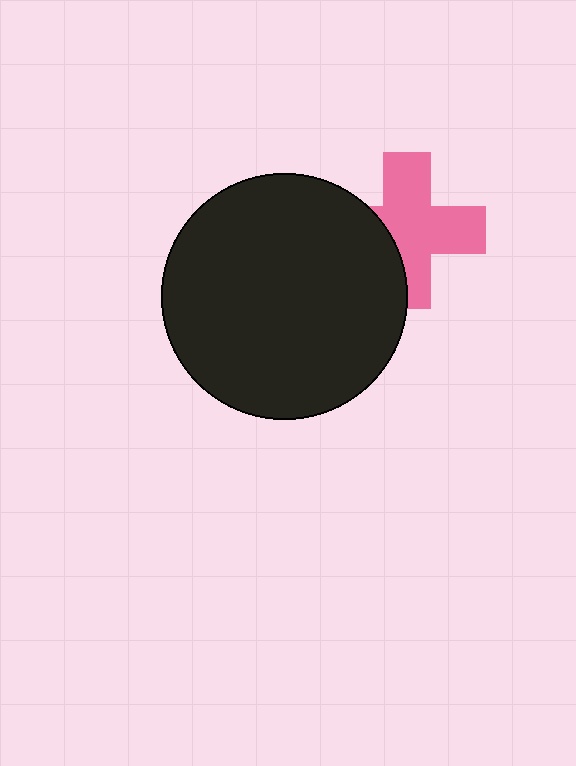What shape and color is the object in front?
The object in front is a black circle.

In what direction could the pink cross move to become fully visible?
The pink cross could move right. That would shift it out from behind the black circle entirely.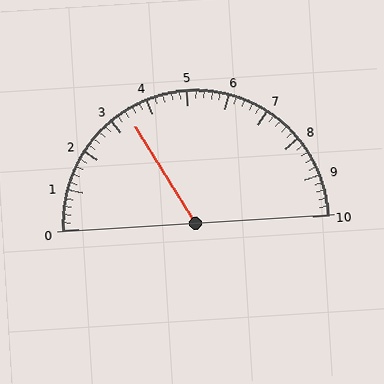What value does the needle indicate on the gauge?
The needle indicates approximately 3.4.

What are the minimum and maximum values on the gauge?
The gauge ranges from 0 to 10.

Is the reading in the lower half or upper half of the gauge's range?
The reading is in the lower half of the range (0 to 10).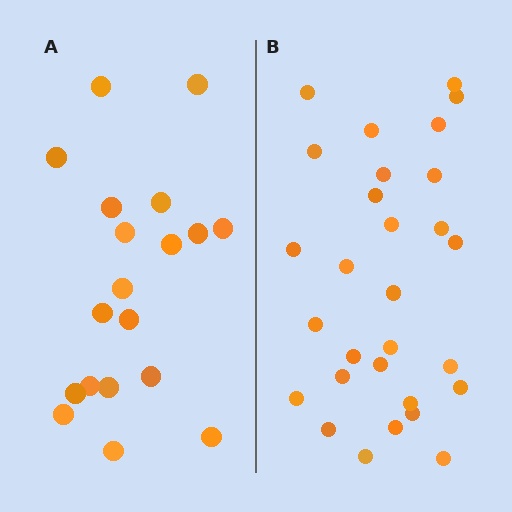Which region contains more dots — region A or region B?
Region B (the right region) has more dots.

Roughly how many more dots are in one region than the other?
Region B has roughly 10 or so more dots than region A.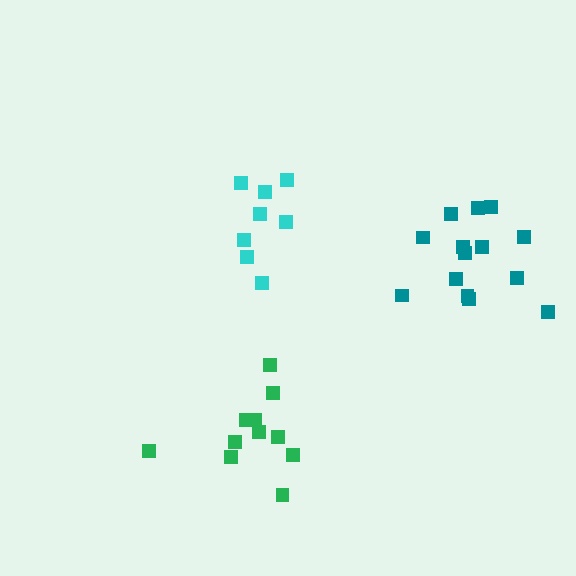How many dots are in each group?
Group 1: 8 dots, Group 2: 14 dots, Group 3: 11 dots (33 total).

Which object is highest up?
The cyan cluster is topmost.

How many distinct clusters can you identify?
There are 3 distinct clusters.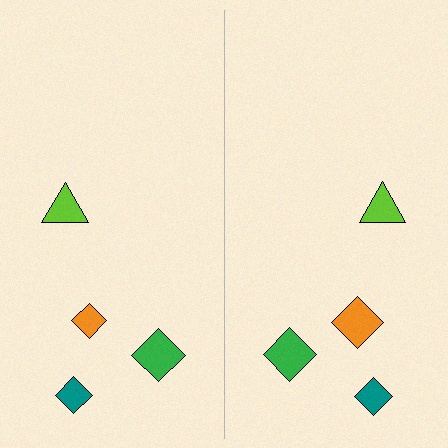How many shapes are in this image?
There are 8 shapes in this image.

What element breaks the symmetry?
The orange diamond on the right side has a different size than its mirror counterpart.